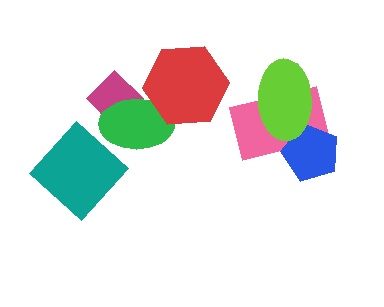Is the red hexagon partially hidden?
No, no other shape covers it.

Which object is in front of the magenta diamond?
The green ellipse is in front of the magenta diamond.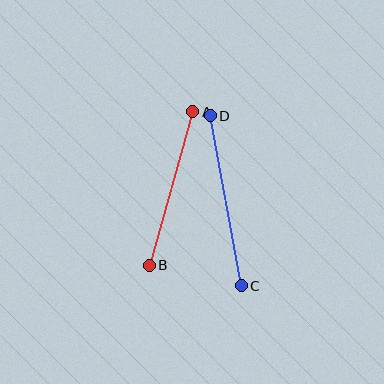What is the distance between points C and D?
The distance is approximately 173 pixels.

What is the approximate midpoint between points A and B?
The midpoint is at approximately (171, 189) pixels.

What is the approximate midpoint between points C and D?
The midpoint is at approximately (226, 201) pixels.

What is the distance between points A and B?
The distance is approximately 160 pixels.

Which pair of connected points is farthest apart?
Points C and D are farthest apart.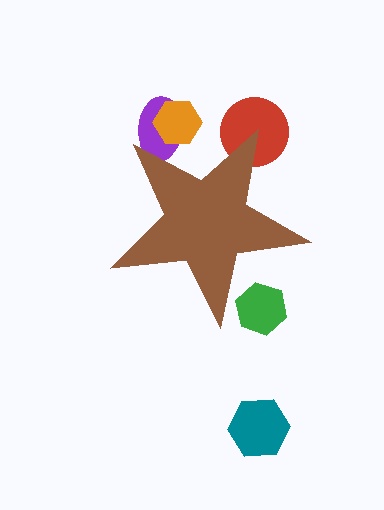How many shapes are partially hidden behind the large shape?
5 shapes are partially hidden.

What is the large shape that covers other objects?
A brown star.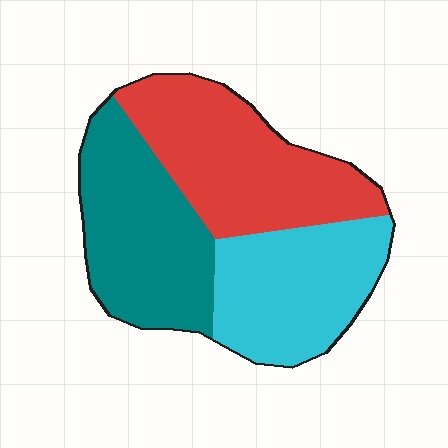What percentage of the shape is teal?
Teal takes up between a quarter and a half of the shape.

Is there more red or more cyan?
Red.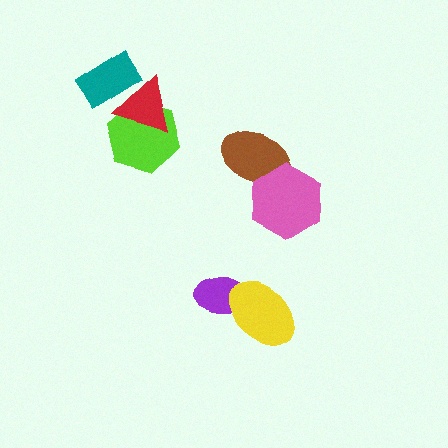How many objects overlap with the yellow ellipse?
1 object overlaps with the yellow ellipse.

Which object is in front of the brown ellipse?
The pink hexagon is in front of the brown ellipse.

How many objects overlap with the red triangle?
2 objects overlap with the red triangle.